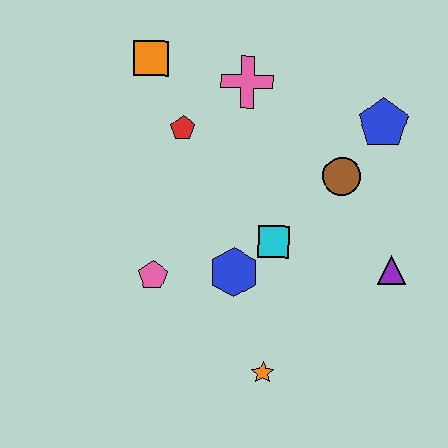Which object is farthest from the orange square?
The orange star is farthest from the orange square.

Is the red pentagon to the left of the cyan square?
Yes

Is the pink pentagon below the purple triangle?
Yes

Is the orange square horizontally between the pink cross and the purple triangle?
No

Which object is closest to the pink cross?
The red pentagon is closest to the pink cross.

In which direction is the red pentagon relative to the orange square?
The red pentagon is below the orange square.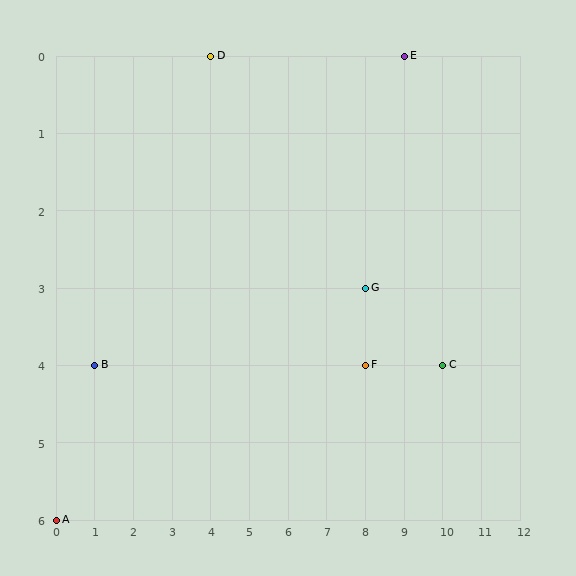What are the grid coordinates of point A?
Point A is at grid coordinates (0, 6).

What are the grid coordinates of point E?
Point E is at grid coordinates (9, 0).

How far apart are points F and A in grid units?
Points F and A are 8 columns and 2 rows apart (about 8.2 grid units diagonally).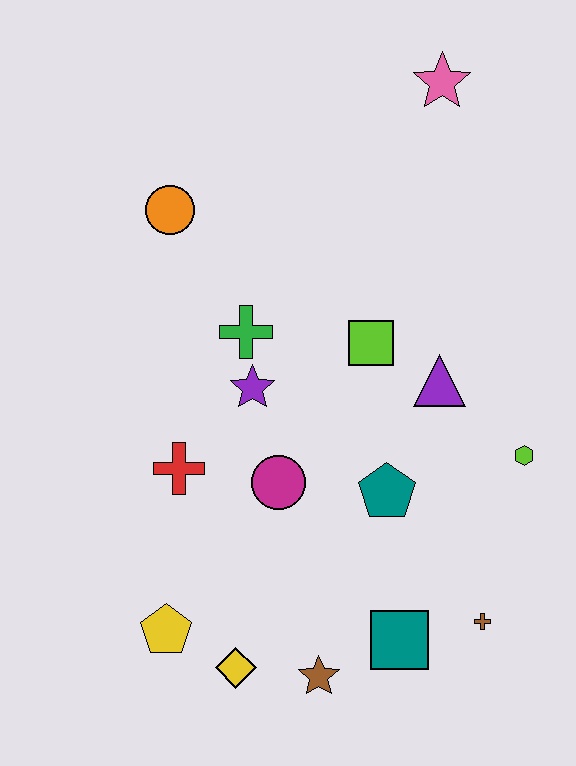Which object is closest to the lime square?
The purple triangle is closest to the lime square.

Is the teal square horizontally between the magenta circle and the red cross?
No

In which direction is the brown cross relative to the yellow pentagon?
The brown cross is to the right of the yellow pentagon.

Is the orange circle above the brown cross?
Yes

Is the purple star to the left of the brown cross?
Yes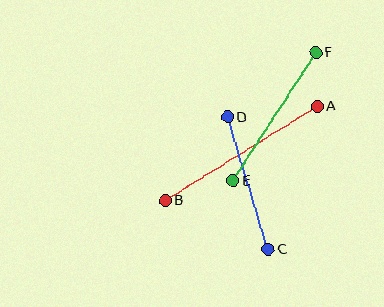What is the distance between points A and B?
The distance is approximately 179 pixels.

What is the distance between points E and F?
The distance is approximately 153 pixels.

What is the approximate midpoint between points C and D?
The midpoint is at approximately (248, 183) pixels.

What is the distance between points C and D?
The distance is approximately 138 pixels.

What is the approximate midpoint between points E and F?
The midpoint is at approximately (274, 117) pixels.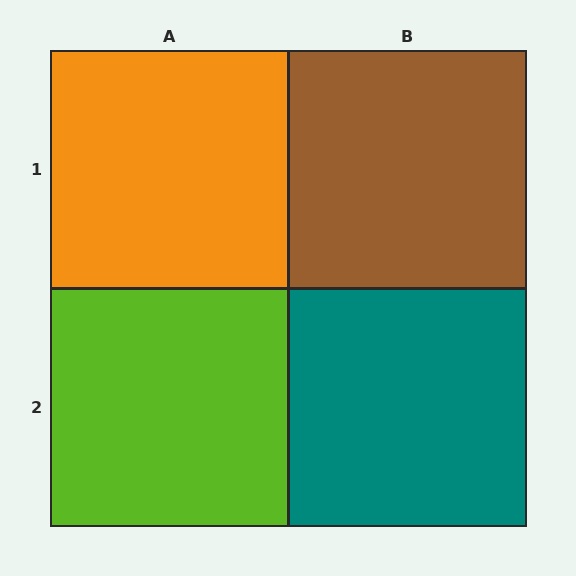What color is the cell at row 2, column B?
Teal.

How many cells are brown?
1 cell is brown.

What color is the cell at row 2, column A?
Lime.